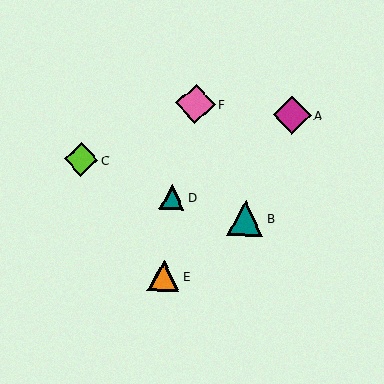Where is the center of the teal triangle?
The center of the teal triangle is at (172, 197).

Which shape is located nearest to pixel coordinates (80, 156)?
The lime diamond (labeled C) at (81, 160) is nearest to that location.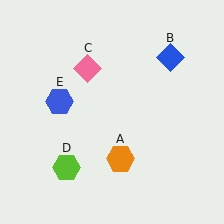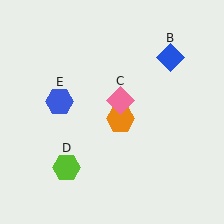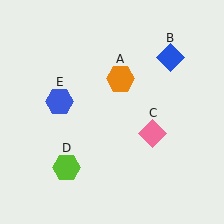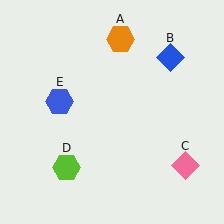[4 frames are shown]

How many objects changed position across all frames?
2 objects changed position: orange hexagon (object A), pink diamond (object C).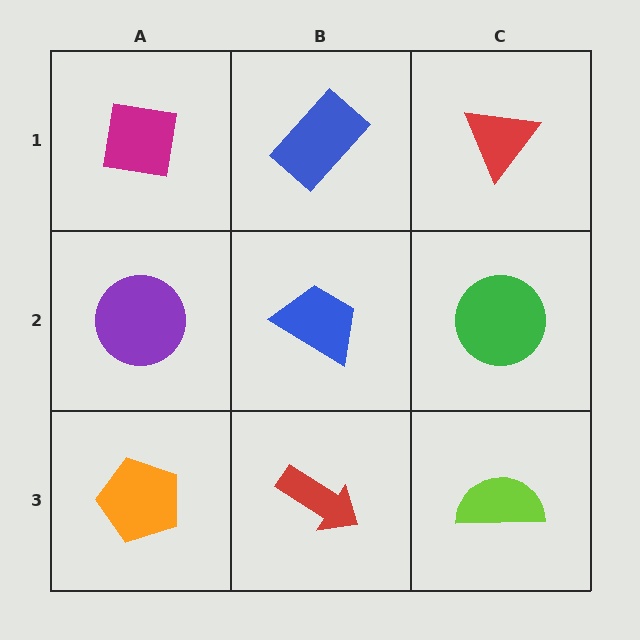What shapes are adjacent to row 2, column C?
A red triangle (row 1, column C), a lime semicircle (row 3, column C), a blue trapezoid (row 2, column B).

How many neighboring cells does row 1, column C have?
2.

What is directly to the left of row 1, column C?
A blue rectangle.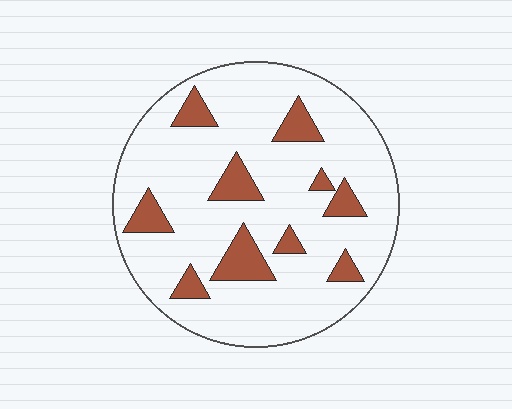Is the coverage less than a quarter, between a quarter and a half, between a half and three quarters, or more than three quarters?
Less than a quarter.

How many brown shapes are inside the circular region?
10.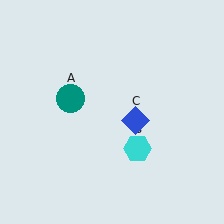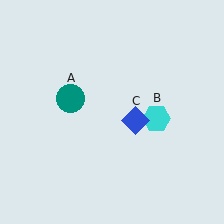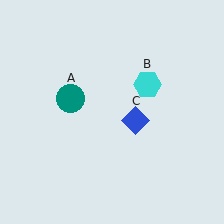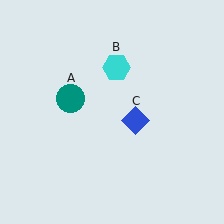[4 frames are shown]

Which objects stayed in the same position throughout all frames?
Teal circle (object A) and blue diamond (object C) remained stationary.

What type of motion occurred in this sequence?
The cyan hexagon (object B) rotated counterclockwise around the center of the scene.